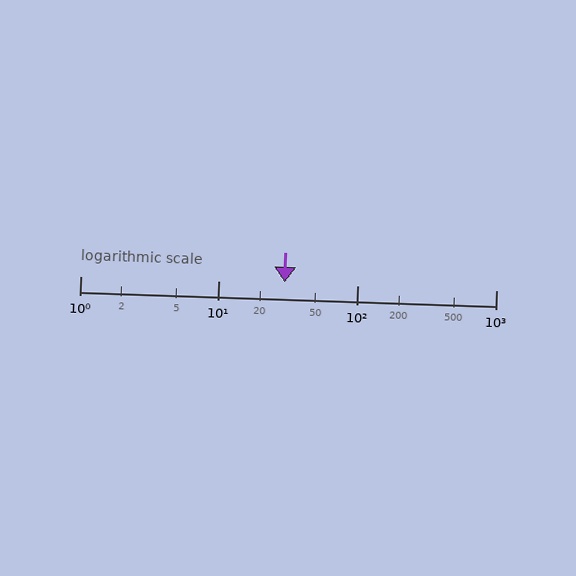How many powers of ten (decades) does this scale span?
The scale spans 3 decades, from 1 to 1000.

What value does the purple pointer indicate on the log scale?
The pointer indicates approximately 30.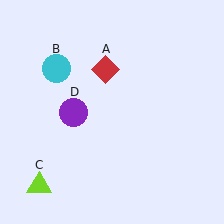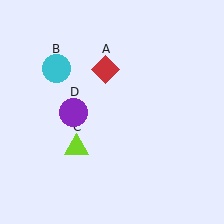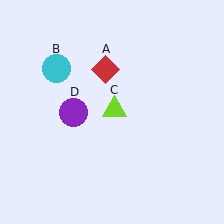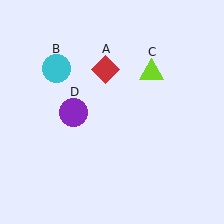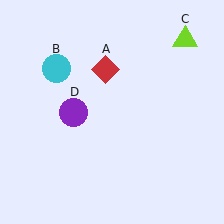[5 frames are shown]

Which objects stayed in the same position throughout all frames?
Red diamond (object A) and cyan circle (object B) and purple circle (object D) remained stationary.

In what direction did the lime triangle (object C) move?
The lime triangle (object C) moved up and to the right.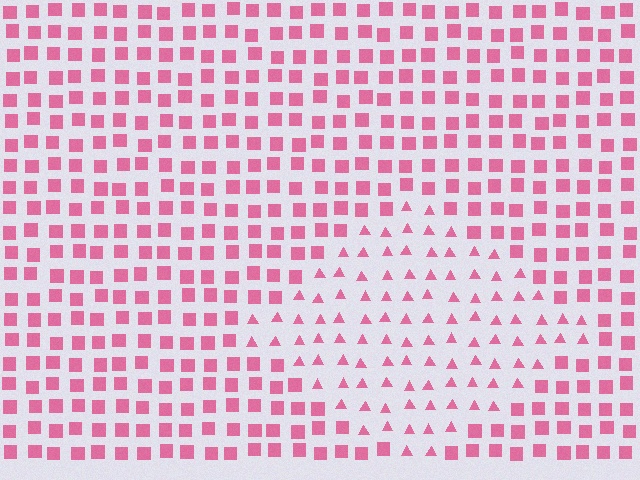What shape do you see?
I see a diamond.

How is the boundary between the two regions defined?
The boundary is defined by a change in element shape: triangles inside vs. squares outside. All elements share the same color and spacing.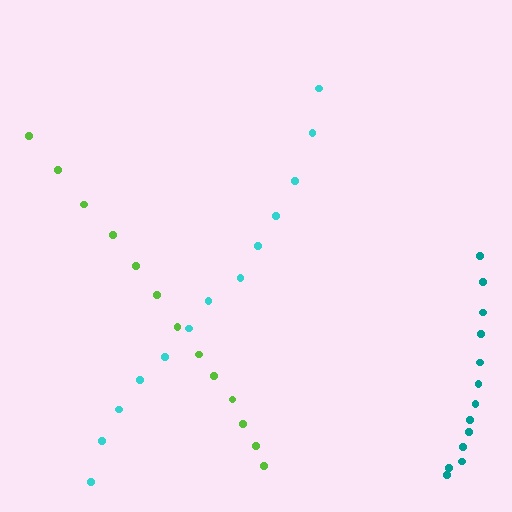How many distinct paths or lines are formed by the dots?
There are 3 distinct paths.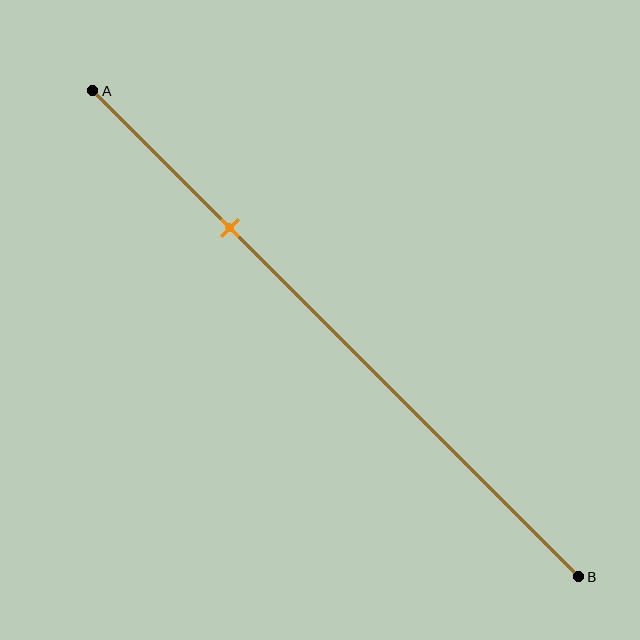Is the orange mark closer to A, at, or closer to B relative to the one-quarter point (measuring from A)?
The orange mark is closer to point B than the one-quarter point of segment AB.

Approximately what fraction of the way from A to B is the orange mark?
The orange mark is approximately 30% of the way from A to B.